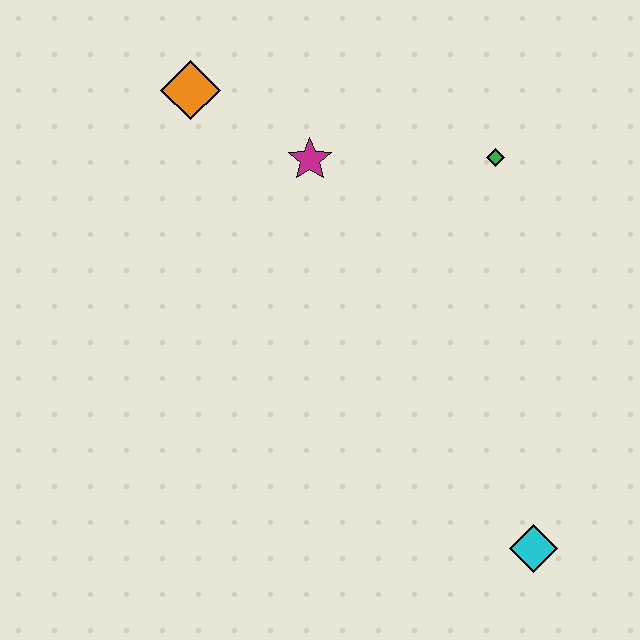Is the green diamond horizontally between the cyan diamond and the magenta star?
Yes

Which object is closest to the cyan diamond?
The green diamond is closest to the cyan diamond.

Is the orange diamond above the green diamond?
Yes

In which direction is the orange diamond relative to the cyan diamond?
The orange diamond is above the cyan diamond.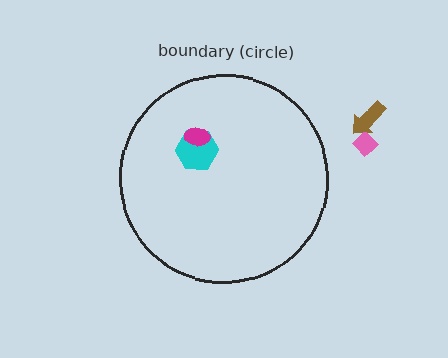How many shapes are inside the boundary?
2 inside, 2 outside.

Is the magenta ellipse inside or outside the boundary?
Inside.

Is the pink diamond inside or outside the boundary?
Outside.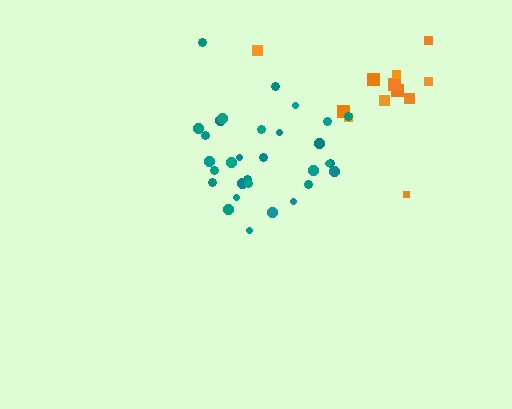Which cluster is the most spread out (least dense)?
Orange.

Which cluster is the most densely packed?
Teal.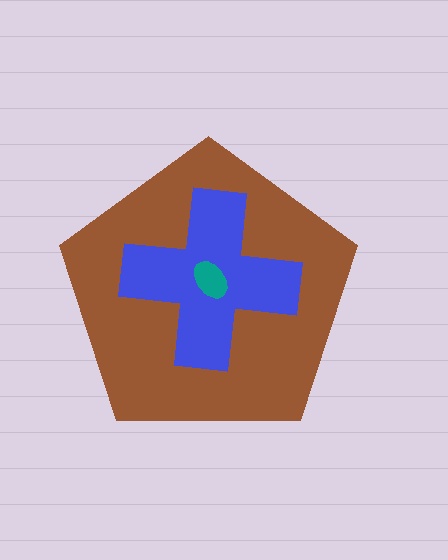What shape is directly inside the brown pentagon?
The blue cross.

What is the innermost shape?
The teal ellipse.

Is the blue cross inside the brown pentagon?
Yes.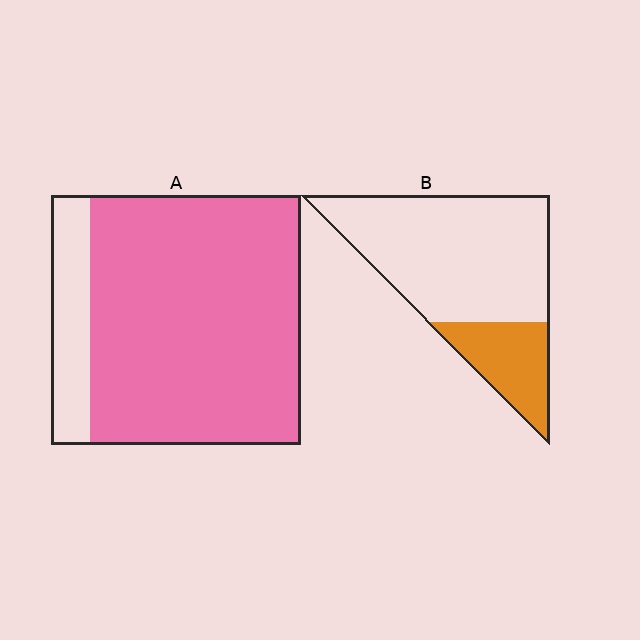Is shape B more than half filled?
No.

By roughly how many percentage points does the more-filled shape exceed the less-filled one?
By roughly 60 percentage points (A over B).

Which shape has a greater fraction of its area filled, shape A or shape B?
Shape A.